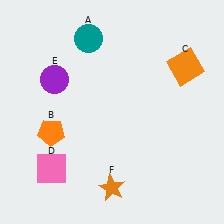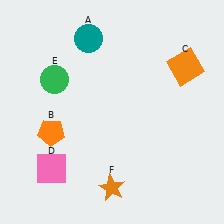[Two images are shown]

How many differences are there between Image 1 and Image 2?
There is 1 difference between the two images.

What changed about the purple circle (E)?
In Image 1, E is purple. In Image 2, it changed to green.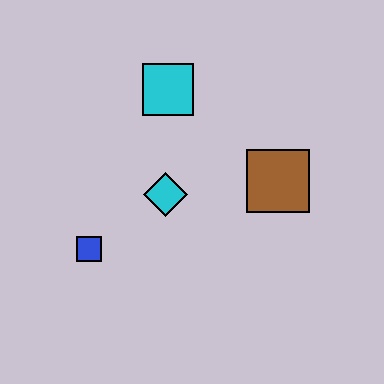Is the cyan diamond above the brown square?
No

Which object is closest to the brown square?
The cyan diamond is closest to the brown square.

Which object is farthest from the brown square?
The blue square is farthest from the brown square.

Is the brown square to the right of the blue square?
Yes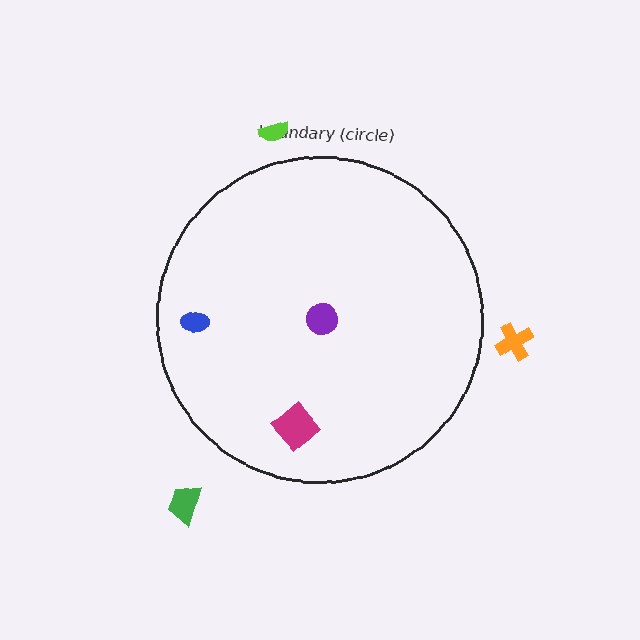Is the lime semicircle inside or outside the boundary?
Outside.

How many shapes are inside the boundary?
3 inside, 3 outside.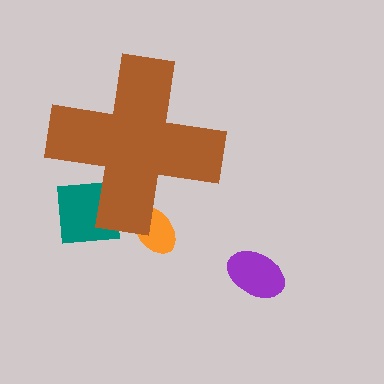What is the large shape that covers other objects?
A brown cross.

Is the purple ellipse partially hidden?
No, the purple ellipse is fully visible.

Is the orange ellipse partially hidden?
Yes, the orange ellipse is partially hidden behind the brown cross.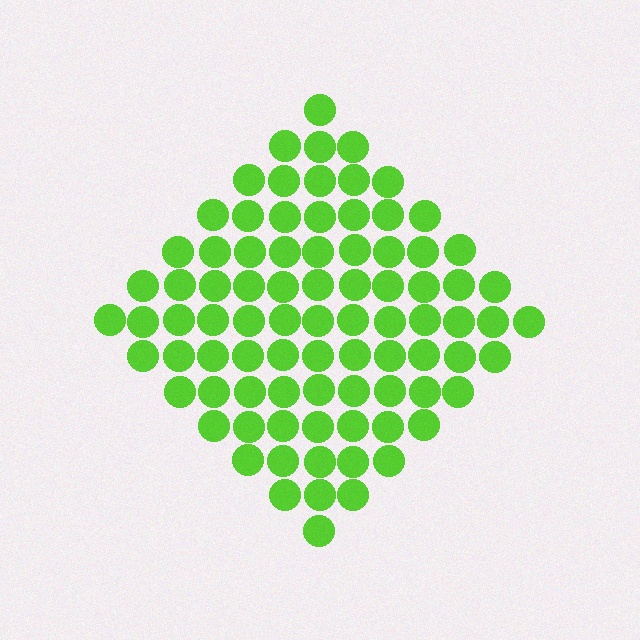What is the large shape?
The large shape is a diamond.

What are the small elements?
The small elements are circles.